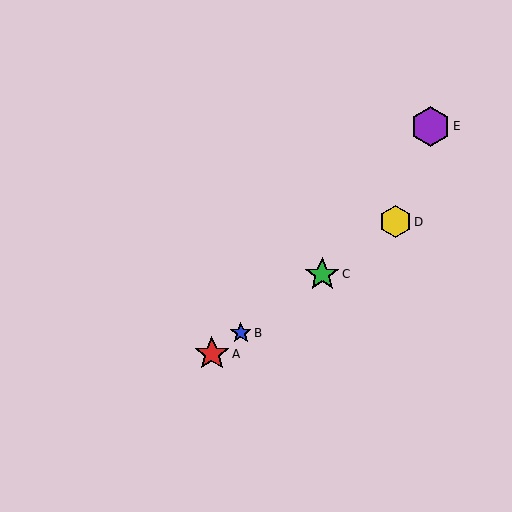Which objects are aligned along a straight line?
Objects A, B, C, D are aligned along a straight line.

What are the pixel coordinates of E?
Object E is at (431, 126).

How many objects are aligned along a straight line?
4 objects (A, B, C, D) are aligned along a straight line.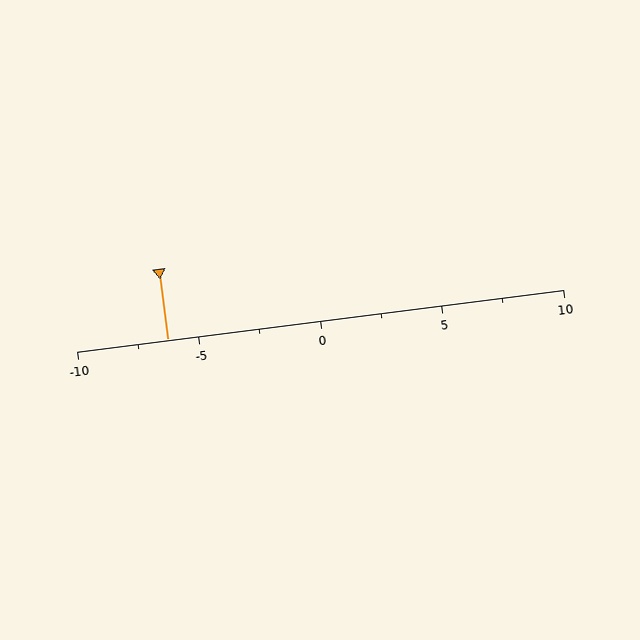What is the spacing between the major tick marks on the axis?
The major ticks are spaced 5 apart.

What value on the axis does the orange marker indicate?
The marker indicates approximately -6.2.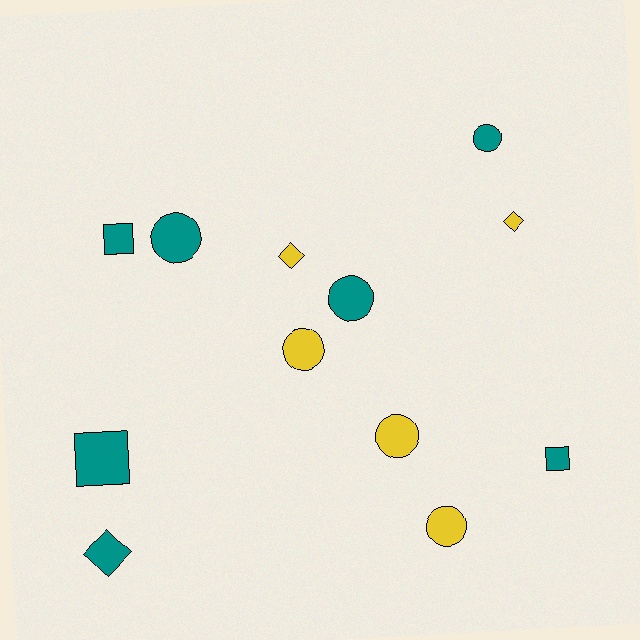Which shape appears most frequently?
Circle, with 6 objects.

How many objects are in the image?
There are 12 objects.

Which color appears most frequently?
Teal, with 7 objects.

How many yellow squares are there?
There are no yellow squares.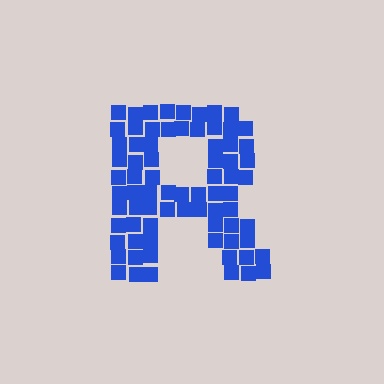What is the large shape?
The large shape is the letter R.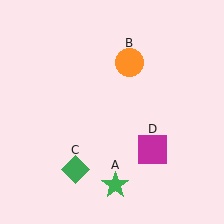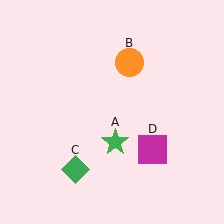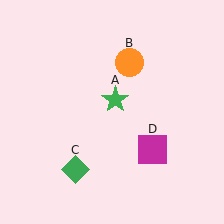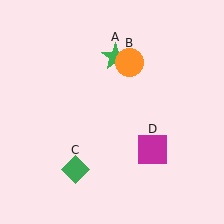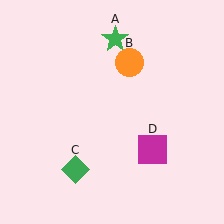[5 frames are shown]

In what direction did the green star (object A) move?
The green star (object A) moved up.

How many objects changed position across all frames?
1 object changed position: green star (object A).